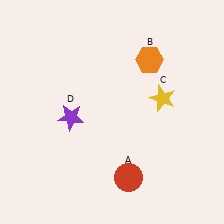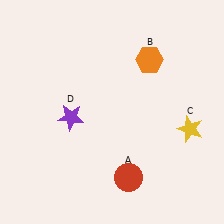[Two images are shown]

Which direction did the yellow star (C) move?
The yellow star (C) moved down.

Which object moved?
The yellow star (C) moved down.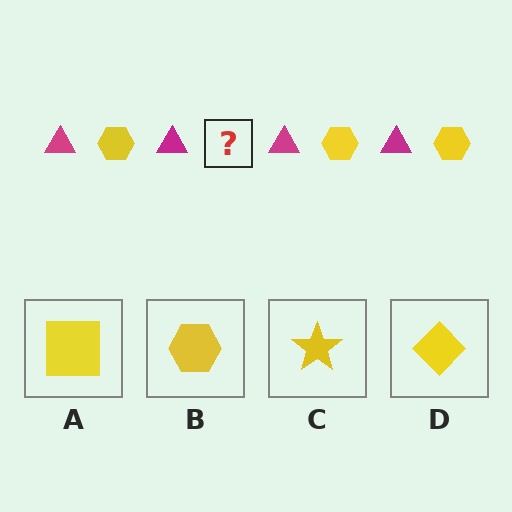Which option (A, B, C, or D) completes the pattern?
B.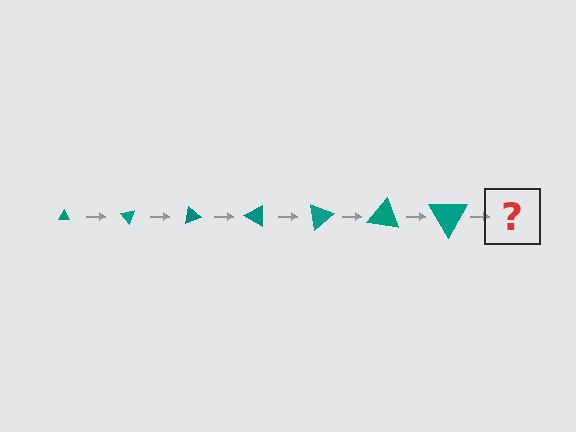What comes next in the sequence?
The next element should be a triangle, larger than the previous one and rotated 350 degrees from the start.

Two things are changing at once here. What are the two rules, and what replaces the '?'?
The two rules are that the triangle grows larger each step and it rotates 50 degrees each step. The '?' should be a triangle, larger than the previous one and rotated 350 degrees from the start.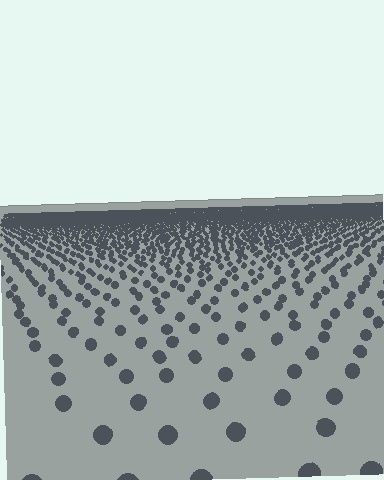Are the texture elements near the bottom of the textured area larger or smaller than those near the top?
Larger. Near the bottom, elements are closer to the viewer and appear at a bigger on-screen size.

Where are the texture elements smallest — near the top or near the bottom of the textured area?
Near the top.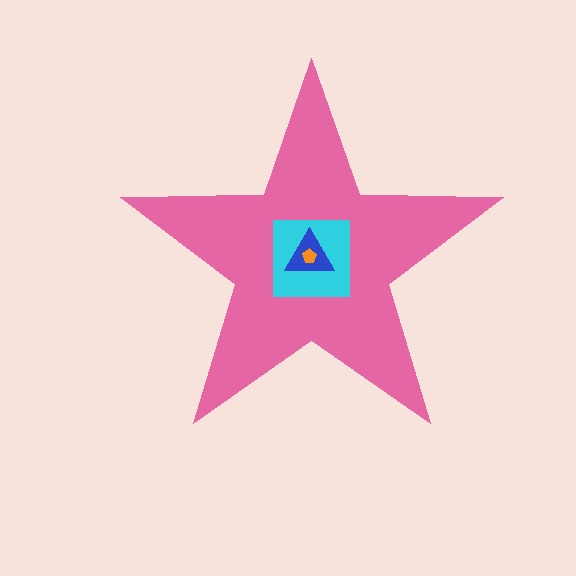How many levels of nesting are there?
4.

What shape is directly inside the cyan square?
The blue triangle.